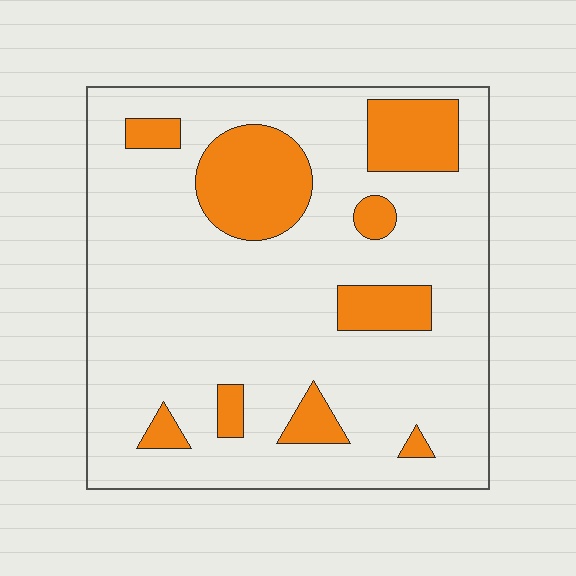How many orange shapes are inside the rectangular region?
9.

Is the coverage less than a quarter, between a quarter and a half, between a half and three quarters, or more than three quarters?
Less than a quarter.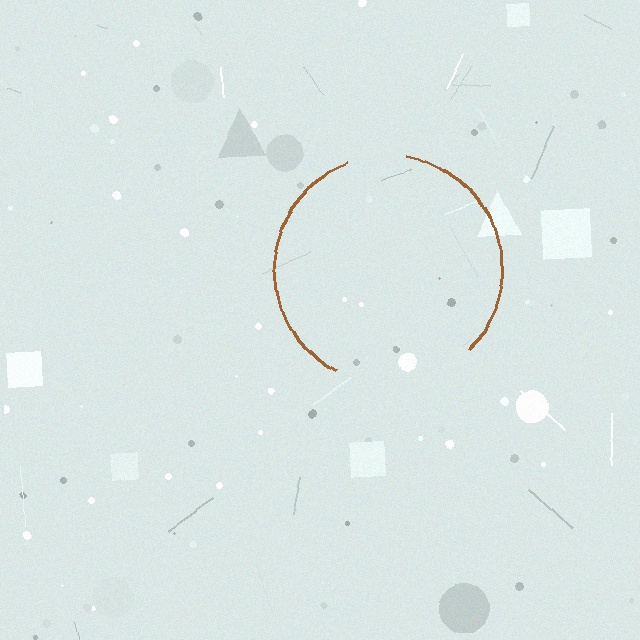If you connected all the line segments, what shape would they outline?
They would outline a circle.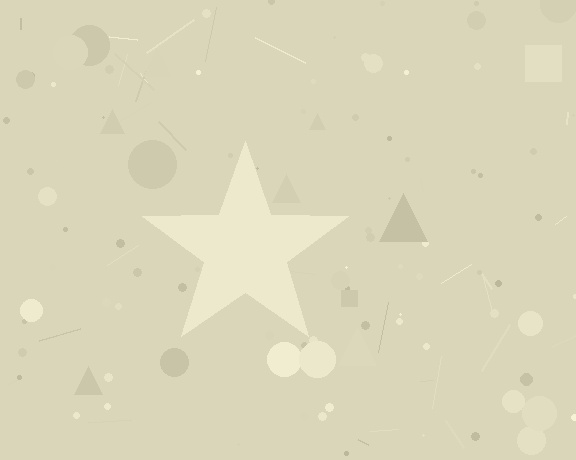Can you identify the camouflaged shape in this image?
The camouflaged shape is a star.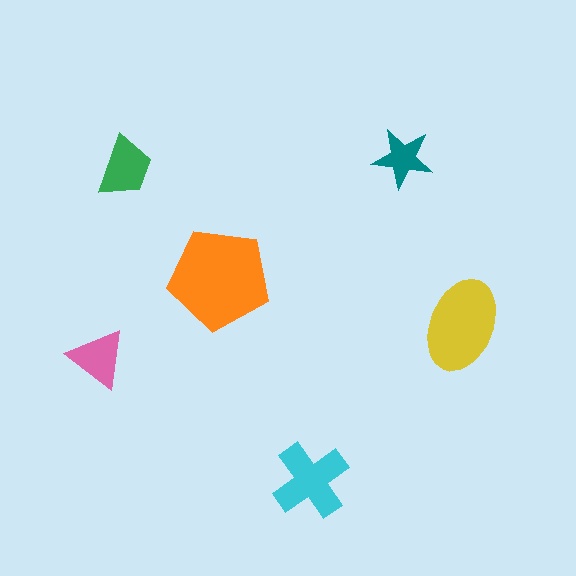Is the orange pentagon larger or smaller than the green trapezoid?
Larger.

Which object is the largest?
The orange pentagon.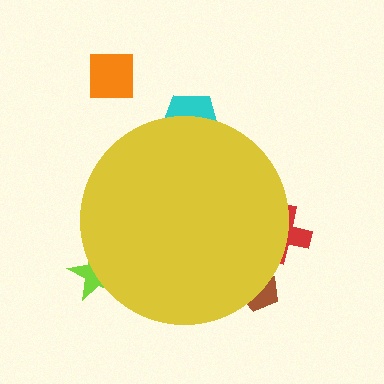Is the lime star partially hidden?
Yes, the lime star is partially hidden behind the yellow circle.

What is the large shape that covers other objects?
A yellow circle.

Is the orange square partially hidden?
No, the orange square is fully visible.